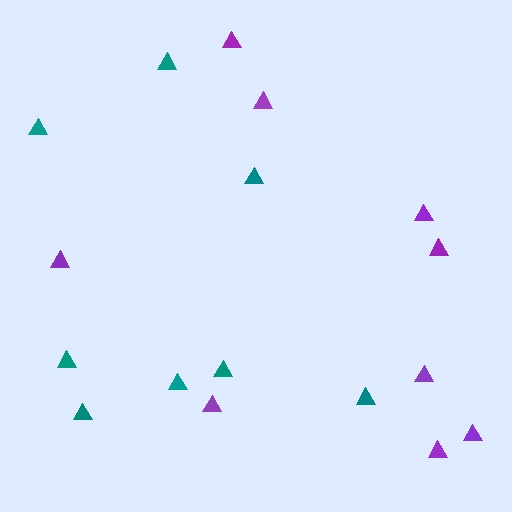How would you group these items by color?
There are 2 groups: one group of teal triangles (8) and one group of purple triangles (9).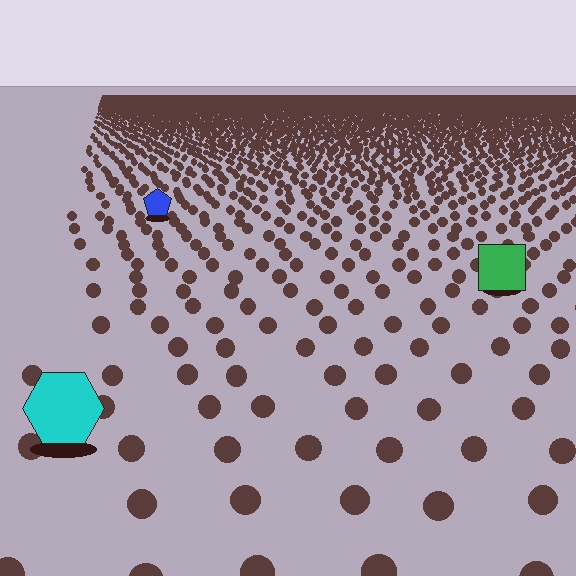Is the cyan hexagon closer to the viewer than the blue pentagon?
Yes. The cyan hexagon is closer — you can tell from the texture gradient: the ground texture is coarser near it.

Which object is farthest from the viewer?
The blue pentagon is farthest from the viewer. It appears smaller and the ground texture around it is denser.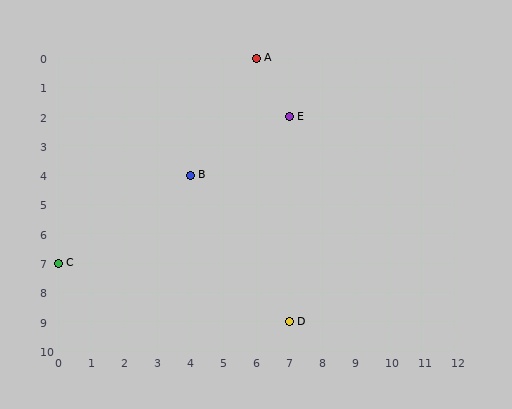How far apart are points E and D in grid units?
Points E and D are 7 rows apart.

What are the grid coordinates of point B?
Point B is at grid coordinates (4, 4).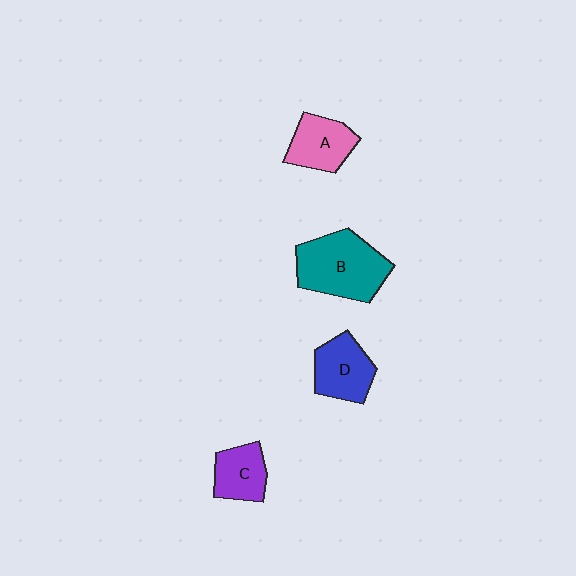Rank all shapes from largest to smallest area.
From largest to smallest: B (teal), D (blue), A (pink), C (purple).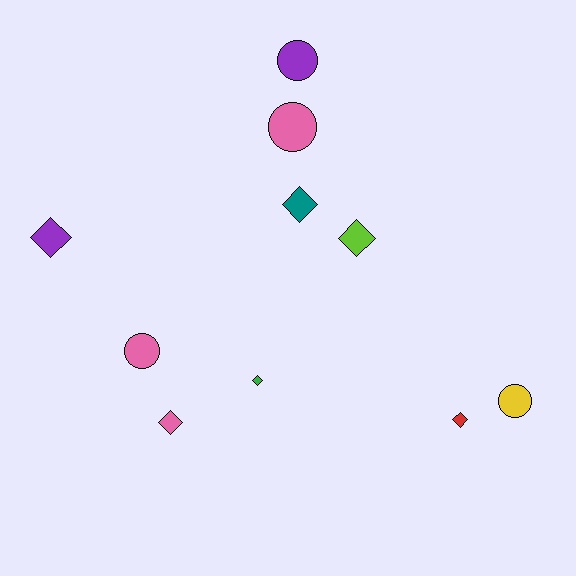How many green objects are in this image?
There is 1 green object.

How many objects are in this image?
There are 10 objects.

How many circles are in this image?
There are 4 circles.